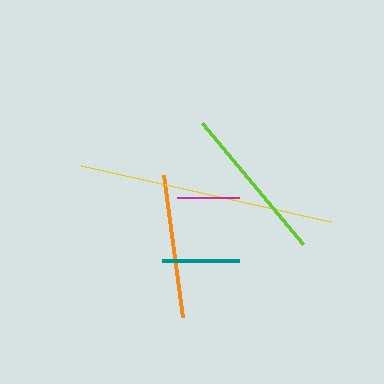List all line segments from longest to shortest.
From longest to shortest: yellow, lime, orange, teal, magenta.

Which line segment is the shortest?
The magenta line is the shortest at approximately 61 pixels.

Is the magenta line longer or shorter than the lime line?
The lime line is longer than the magenta line.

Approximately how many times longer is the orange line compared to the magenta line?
The orange line is approximately 2.3 times the length of the magenta line.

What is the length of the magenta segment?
The magenta segment is approximately 61 pixels long.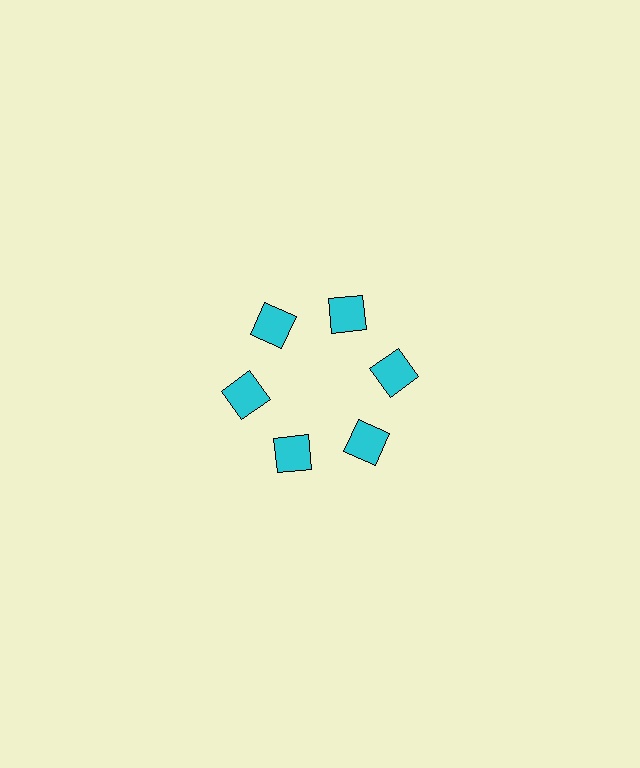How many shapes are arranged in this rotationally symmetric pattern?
There are 6 shapes, arranged in 6 groups of 1.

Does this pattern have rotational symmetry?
Yes, this pattern has 6-fold rotational symmetry. It looks the same after rotating 60 degrees around the center.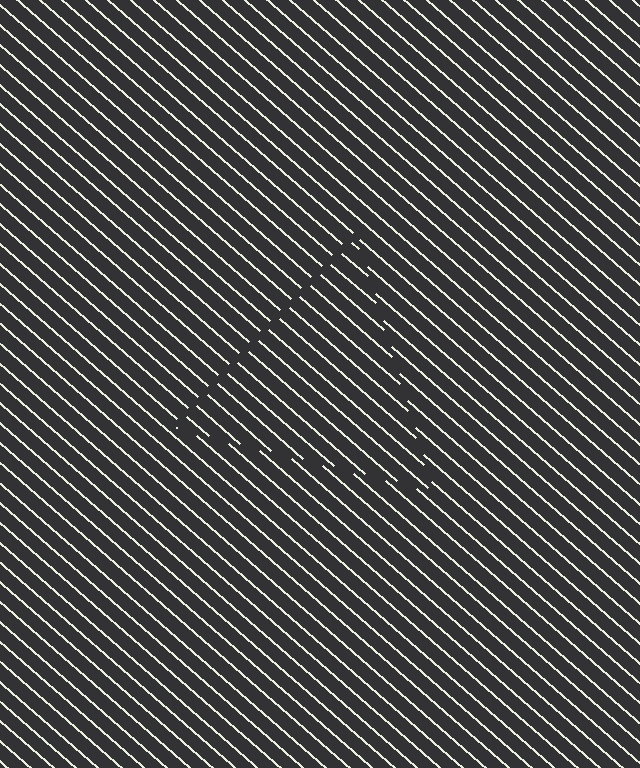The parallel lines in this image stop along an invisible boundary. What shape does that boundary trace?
An illusory triangle. The interior of the shape contains the same grating, shifted by half a period — the contour is defined by the phase discontinuity where line-ends from the inner and outer gratings abut.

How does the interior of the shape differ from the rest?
The interior of the shape contains the same grating, shifted by half a period — the contour is defined by the phase discontinuity where line-ends from the inner and outer gratings abut.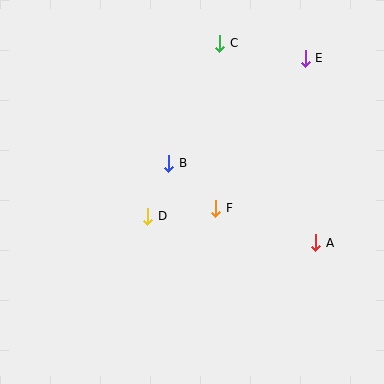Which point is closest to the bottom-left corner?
Point D is closest to the bottom-left corner.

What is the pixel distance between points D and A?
The distance between D and A is 170 pixels.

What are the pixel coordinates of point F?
Point F is at (216, 208).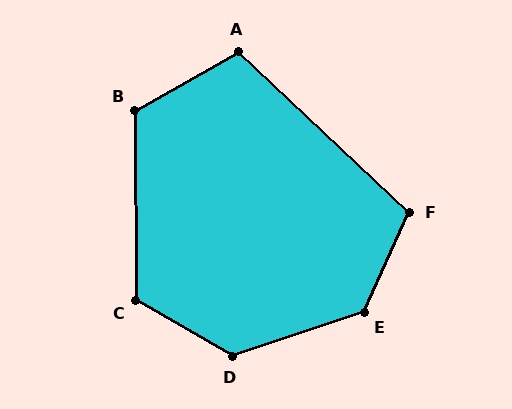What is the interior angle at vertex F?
Approximately 109 degrees (obtuse).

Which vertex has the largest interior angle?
E, at approximately 132 degrees.